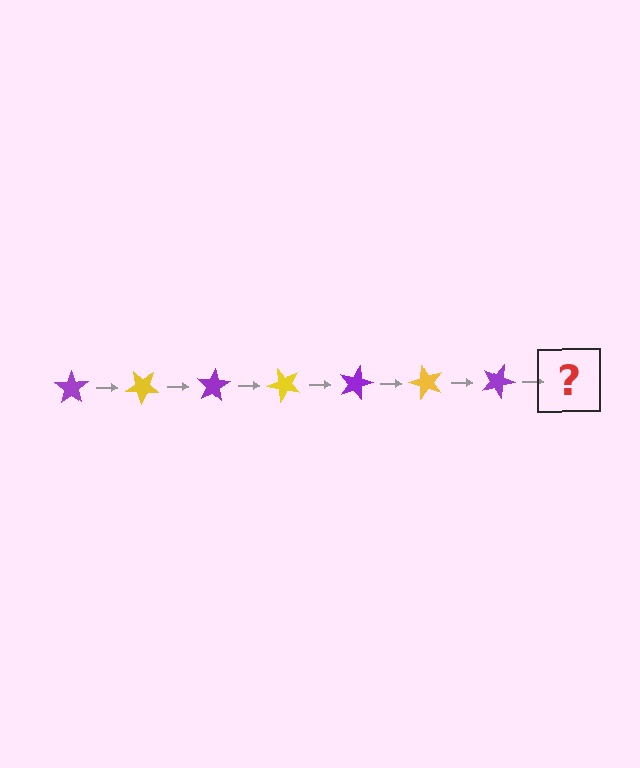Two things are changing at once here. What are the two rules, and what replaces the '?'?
The two rules are that it rotates 40 degrees each step and the color cycles through purple and yellow. The '?' should be a yellow star, rotated 280 degrees from the start.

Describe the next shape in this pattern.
It should be a yellow star, rotated 280 degrees from the start.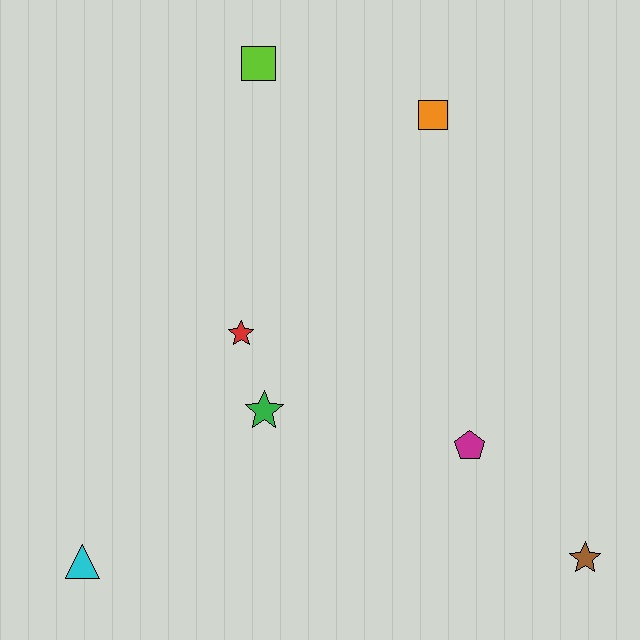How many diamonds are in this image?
There are no diamonds.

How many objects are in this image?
There are 7 objects.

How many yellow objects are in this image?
There are no yellow objects.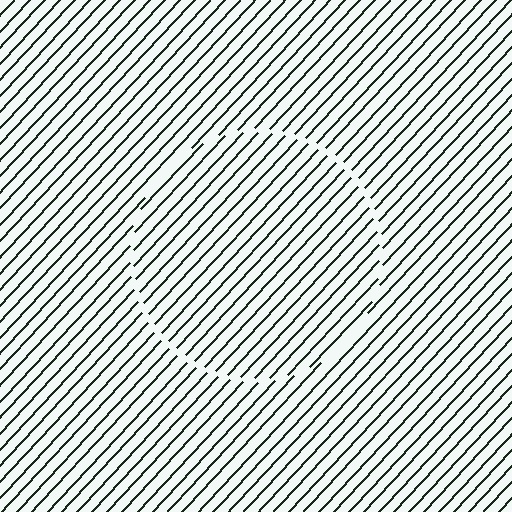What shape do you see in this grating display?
An illusory circle. The interior of the shape contains the same grating, shifted by half a period — the contour is defined by the phase discontinuity where line-ends from the inner and outer gratings abut.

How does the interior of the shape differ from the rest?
The interior of the shape contains the same grating, shifted by half a period — the contour is defined by the phase discontinuity where line-ends from the inner and outer gratings abut.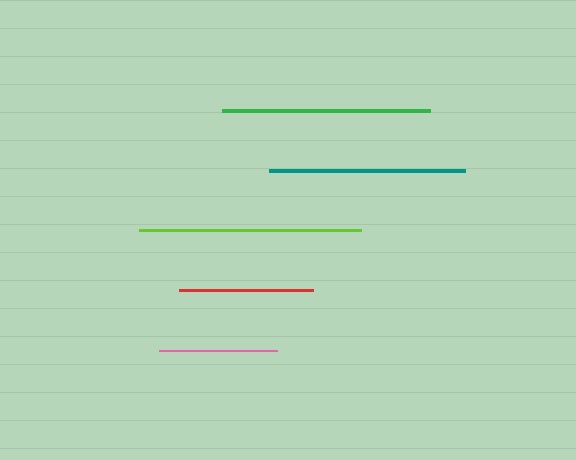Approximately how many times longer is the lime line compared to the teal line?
The lime line is approximately 1.1 times the length of the teal line.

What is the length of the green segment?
The green segment is approximately 207 pixels long.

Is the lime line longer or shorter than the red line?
The lime line is longer than the red line.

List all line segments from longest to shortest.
From longest to shortest: lime, green, teal, red, pink.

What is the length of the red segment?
The red segment is approximately 135 pixels long.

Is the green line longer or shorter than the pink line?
The green line is longer than the pink line.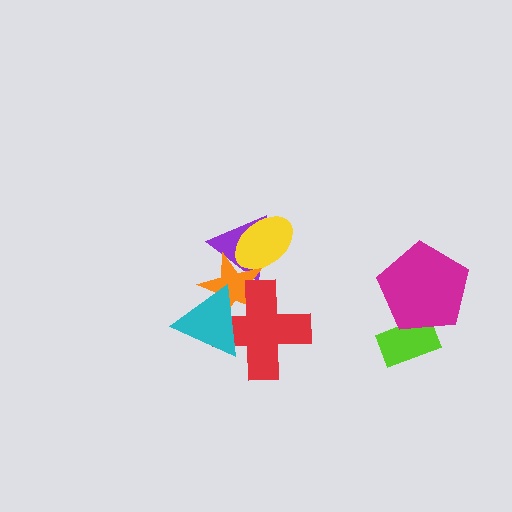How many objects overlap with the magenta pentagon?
1 object overlaps with the magenta pentagon.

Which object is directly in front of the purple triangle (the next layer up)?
The orange star is directly in front of the purple triangle.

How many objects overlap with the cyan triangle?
2 objects overlap with the cyan triangle.